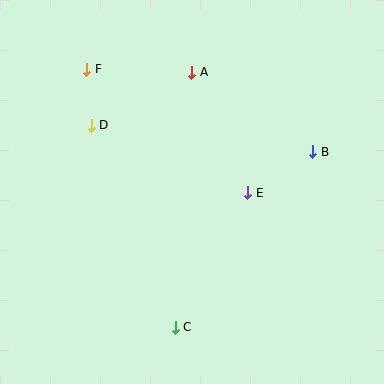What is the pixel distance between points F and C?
The distance between F and C is 273 pixels.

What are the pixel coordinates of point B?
Point B is at (313, 152).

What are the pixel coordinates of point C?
Point C is at (175, 327).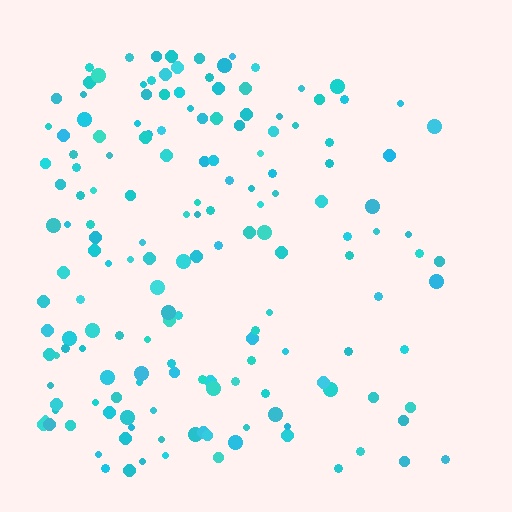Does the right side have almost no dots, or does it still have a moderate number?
Still a moderate number, just noticeably fewer than the left.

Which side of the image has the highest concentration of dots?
The left.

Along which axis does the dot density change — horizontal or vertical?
Horizontal.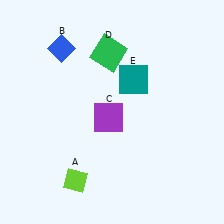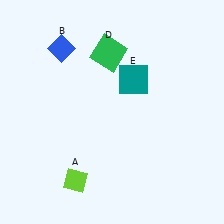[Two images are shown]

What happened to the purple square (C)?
The purple square (C) was removed in Image 2. It was in the bottom-left area of Image 1.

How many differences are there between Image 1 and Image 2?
There is 1 difference between the two images.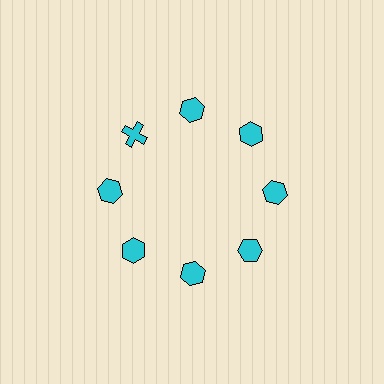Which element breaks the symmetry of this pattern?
The cyan cross at roughly the 10 o'clock position breaks the symmetry. All other shapes are cyan hexagons.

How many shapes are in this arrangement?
There are 8 shapes arranged in a ring pattern.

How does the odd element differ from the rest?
It has a different shape: cross instead of hexagon.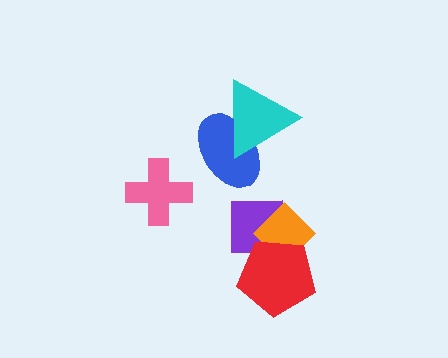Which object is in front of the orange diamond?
The red pentagon is in front of the orange diamond.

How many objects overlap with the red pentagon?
2 objects overlap with the red pentagon.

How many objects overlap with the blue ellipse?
1 object overlaps with the blue ellipse.